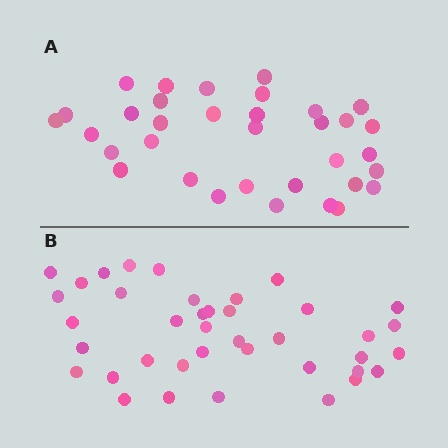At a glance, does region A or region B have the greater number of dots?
Region B (the bottom region) has more dots.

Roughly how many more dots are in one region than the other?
Region B has about 5 more dots than region A.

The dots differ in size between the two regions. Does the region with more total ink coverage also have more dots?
No. Region A has more total ink coverage because its dots are larger, but region B actually contains more individual dots. Total area can be misleading — the number of items is what matters here.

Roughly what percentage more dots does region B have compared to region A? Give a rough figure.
About 15% more.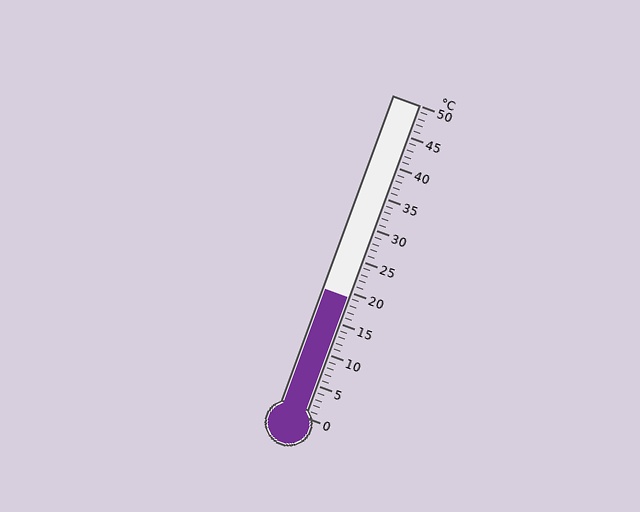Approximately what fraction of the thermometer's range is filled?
The thermometer is filled to approximately 40% of its range.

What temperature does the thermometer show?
The thermometer shows approximately 19°C.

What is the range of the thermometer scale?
The thermometer scale ranges from 0°C to 50°C.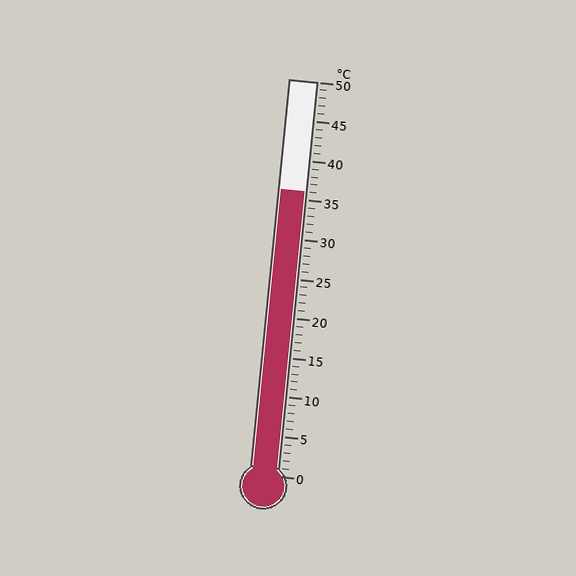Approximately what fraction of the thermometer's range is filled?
The thermometer is filled to approximately 70% of its range.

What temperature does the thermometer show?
The thermometer shows approximately 36°C.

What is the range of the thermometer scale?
The thermometer scale ranges from 0°C to 50°C.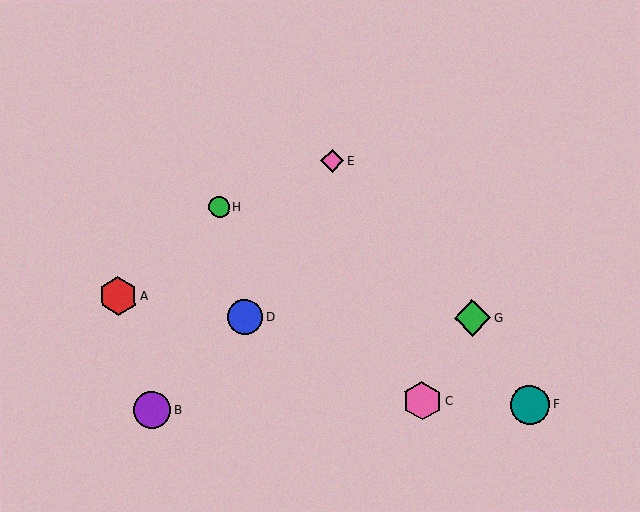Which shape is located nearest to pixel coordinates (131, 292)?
The red hexagon (labeled A) at (118, 296) is nearest to that location.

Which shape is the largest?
The teal circle (labeled F) is the largest.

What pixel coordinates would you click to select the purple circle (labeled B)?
Click at (152, 410) to select the purple circle B.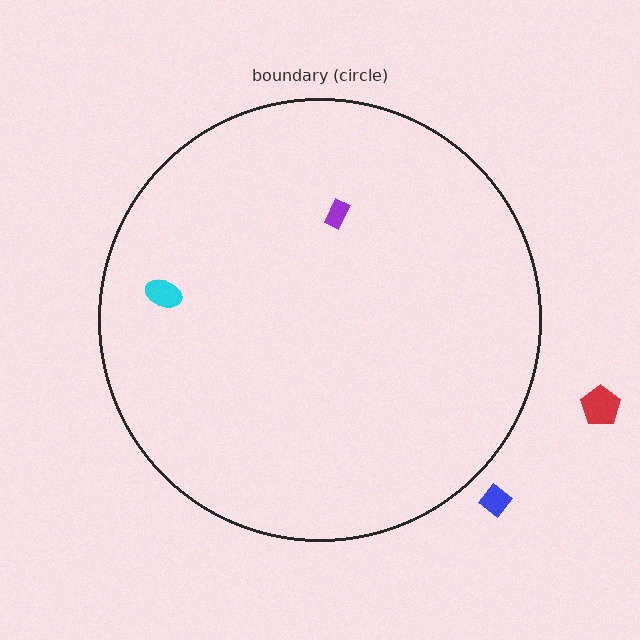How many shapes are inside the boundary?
2 inside, 2 outside.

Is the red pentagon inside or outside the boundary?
Outside.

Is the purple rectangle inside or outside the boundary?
Inside.